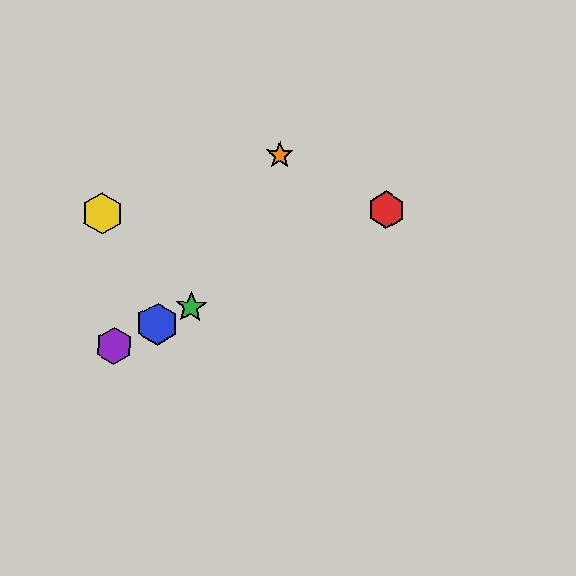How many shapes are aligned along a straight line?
4 shapes (the red hexagon, the blue hexagon, the green star, the purple hexagon) are aligned along a straight line.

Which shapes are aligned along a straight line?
The red hexagon, the blue hexagon, the green star, the purple hexagon are aligned along a straight line.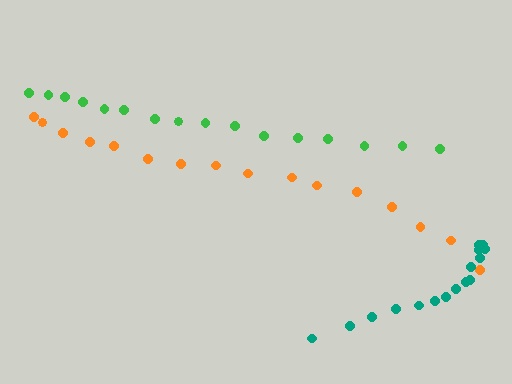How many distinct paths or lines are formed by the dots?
There are 3 distinct paths.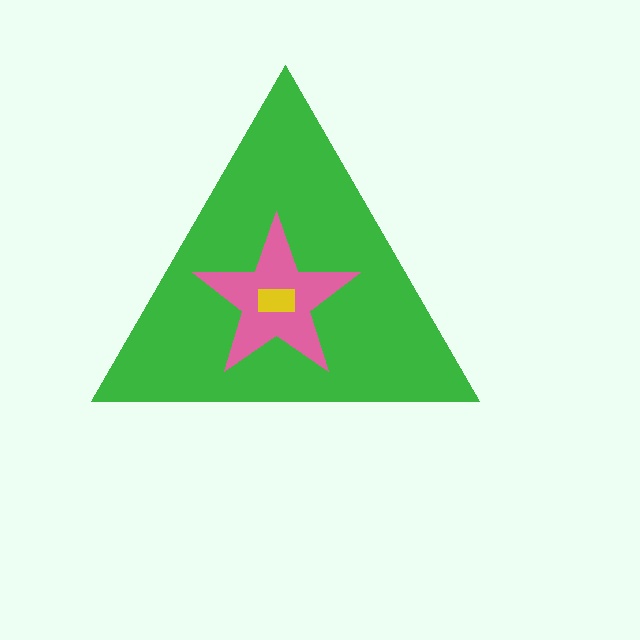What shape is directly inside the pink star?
The yellow rectangle.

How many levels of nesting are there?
3.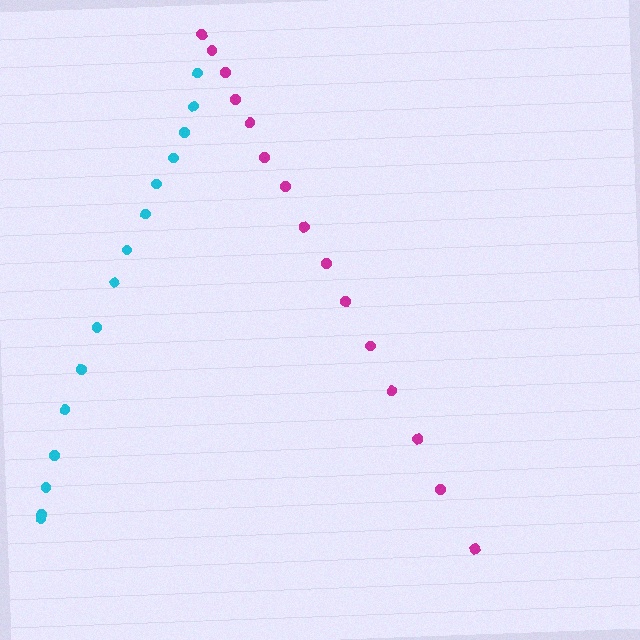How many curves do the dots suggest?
There are 2 distinct paths.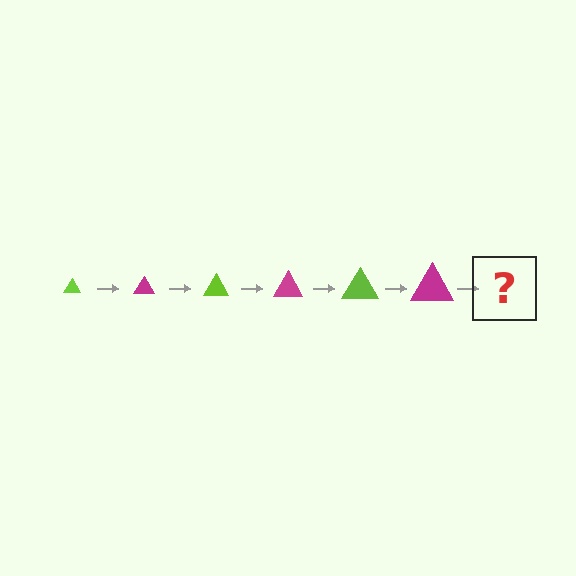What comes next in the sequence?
The next element should be a lime triangle, larger than the previous one.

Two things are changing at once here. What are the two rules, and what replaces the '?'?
The two rules are that the triangle grows larger each step and the color cycles through lime and magenta. The '?' should be a lime triangle, larger than the previous one.